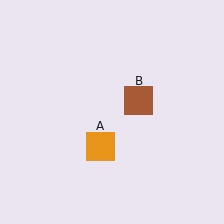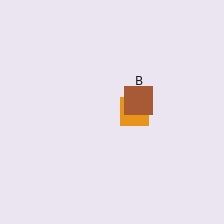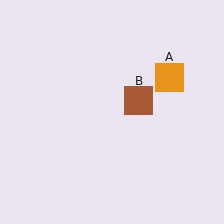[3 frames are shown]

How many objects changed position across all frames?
1 object changed position: orange square (object A).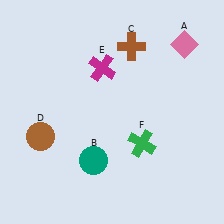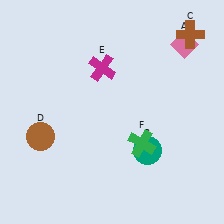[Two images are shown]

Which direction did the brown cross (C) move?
The brown cross (C) moved right.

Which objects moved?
The objects that moved are: the teal circle (B), the brown cross (C).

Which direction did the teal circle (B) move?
The teal circle (B) moved right.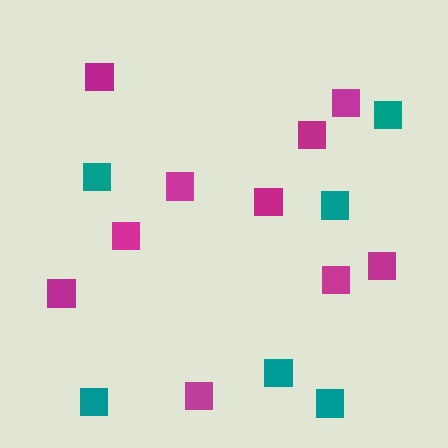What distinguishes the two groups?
There are 2 groups: one group of magenta squares (10) and one group of teal squares (6).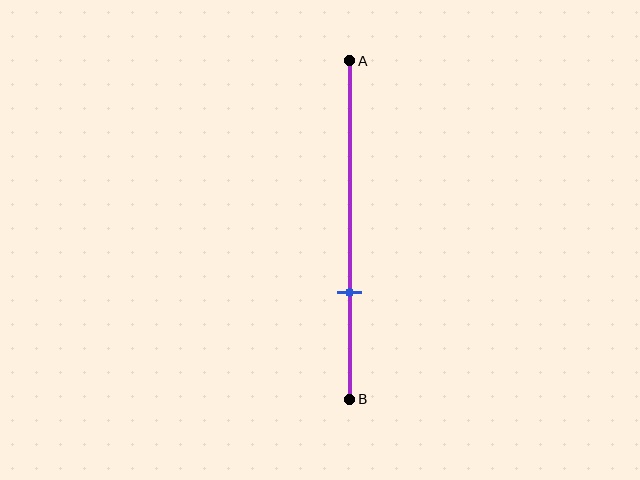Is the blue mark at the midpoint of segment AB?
No, the mark is at about 70% from A, not at the 50% midpoint.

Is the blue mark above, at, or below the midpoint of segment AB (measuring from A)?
The blue mark is below the midpoint of segment AB.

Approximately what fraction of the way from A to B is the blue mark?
The blue mark is approximately 70% of the way from A to B.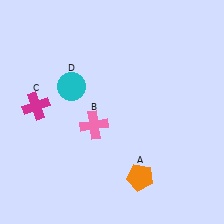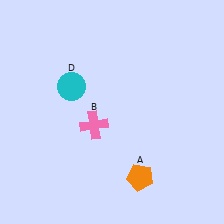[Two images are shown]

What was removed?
The magenta cross (C) was removed in Image 2.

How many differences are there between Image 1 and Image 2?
There is 1 difference between the two images.